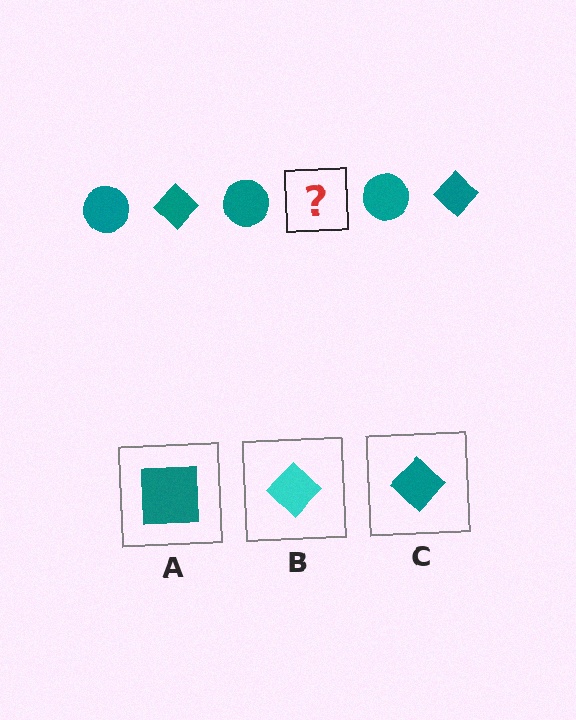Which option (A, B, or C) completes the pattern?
C.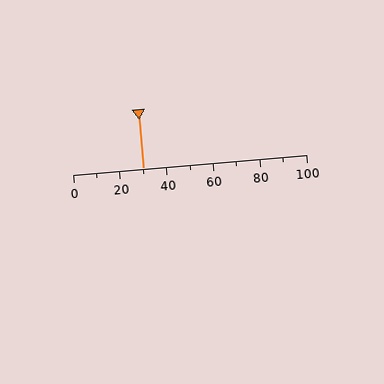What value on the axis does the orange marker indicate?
The marker indicates approximately 30.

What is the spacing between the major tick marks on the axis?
The major ticks are spaced 20 apart.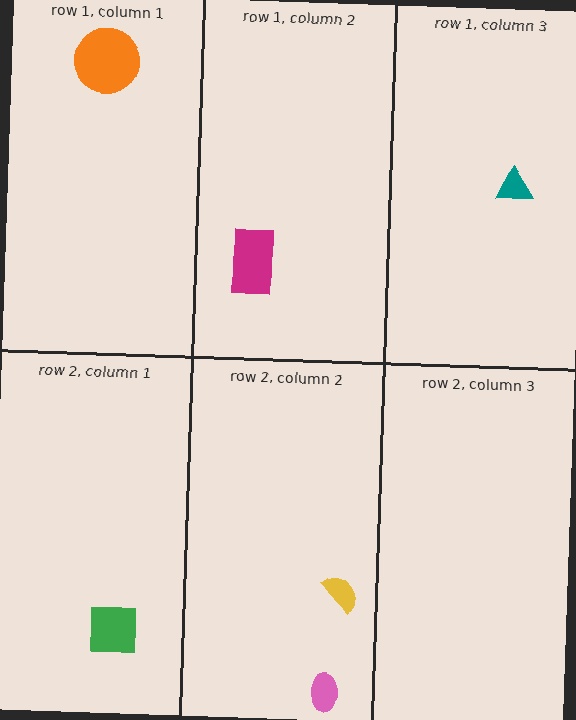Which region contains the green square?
The row 2, column 1 region.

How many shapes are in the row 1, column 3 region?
1.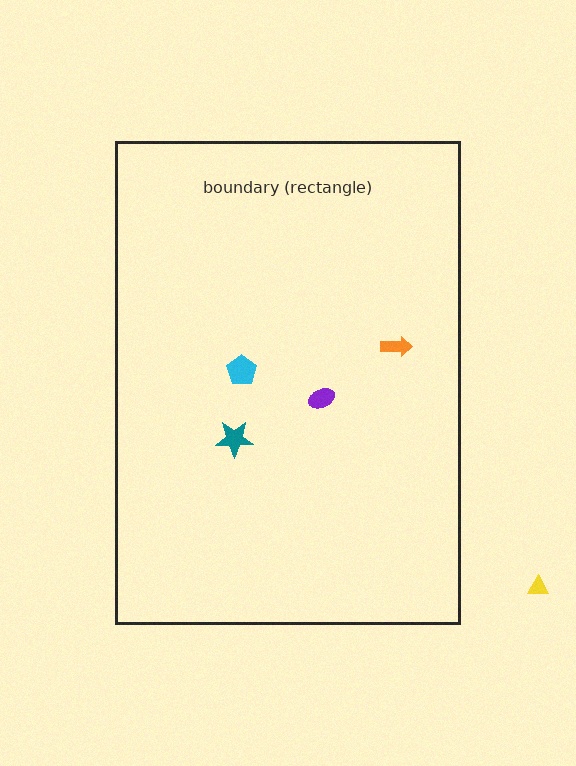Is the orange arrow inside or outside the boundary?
Inside.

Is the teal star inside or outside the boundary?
Inside.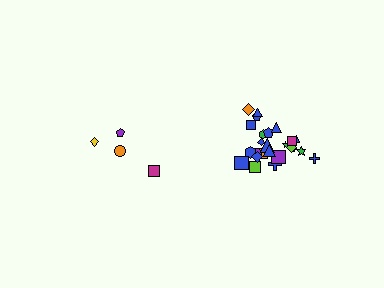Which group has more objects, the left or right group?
The right group.